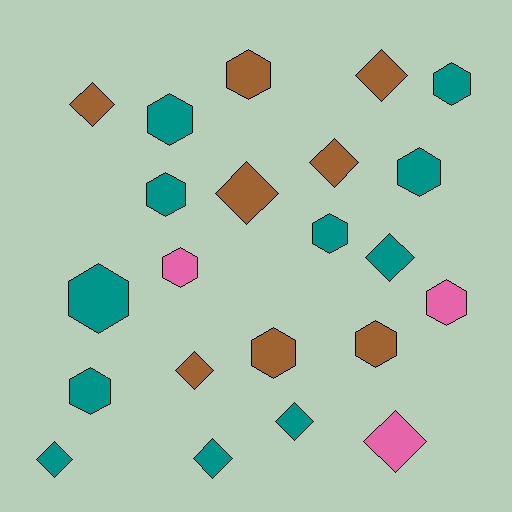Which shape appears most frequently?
Hexagon, with 12 objects.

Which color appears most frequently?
Teal, with 11 objects.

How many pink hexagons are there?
There are 2 pink hexagons.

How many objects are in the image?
There are 22 objects.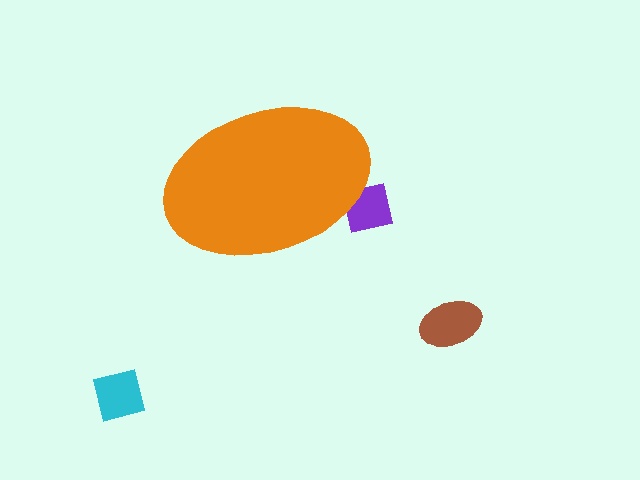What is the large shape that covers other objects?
An orange ellipse.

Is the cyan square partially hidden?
No, the cyan square is fully visible.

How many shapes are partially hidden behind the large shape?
1 shape is partially hidden.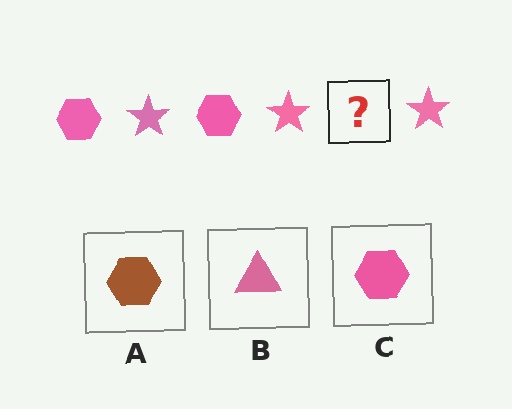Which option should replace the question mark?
Option C.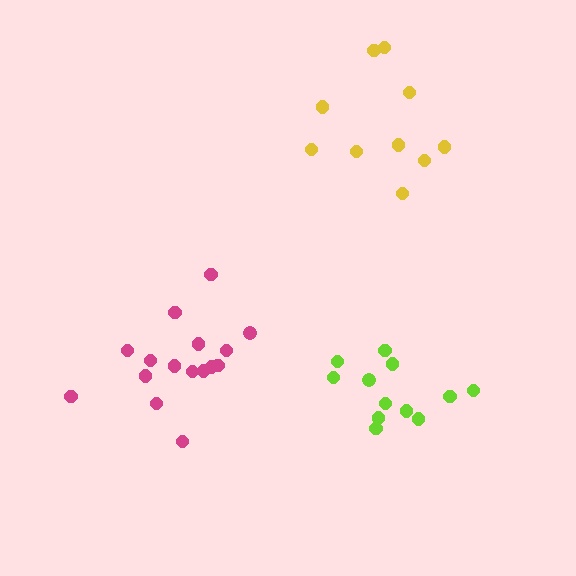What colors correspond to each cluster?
The clusters are colored: yellow, magenta, lime.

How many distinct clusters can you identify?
There are 3 distinct clusters.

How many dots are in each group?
Group 1: 10 dots, Group 2: 16 dots, Group 3: 12 dots (38 total).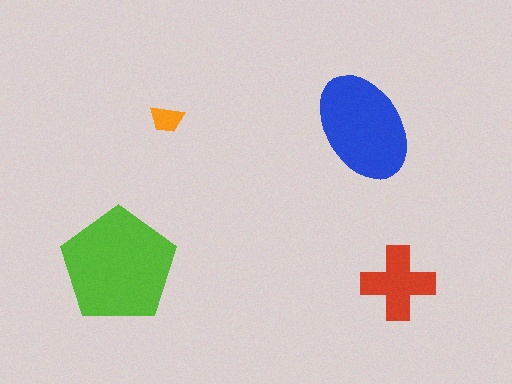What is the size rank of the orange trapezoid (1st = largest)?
4th.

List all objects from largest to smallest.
The lime pentagon, the blue ellipse, the red cross, the orange trapezoid.